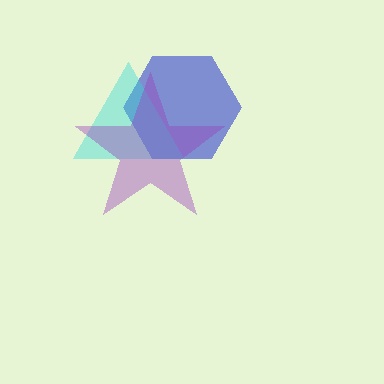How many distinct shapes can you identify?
There are 3 distinct shapes: a blue hexagon, a cyan triangle, a purple star.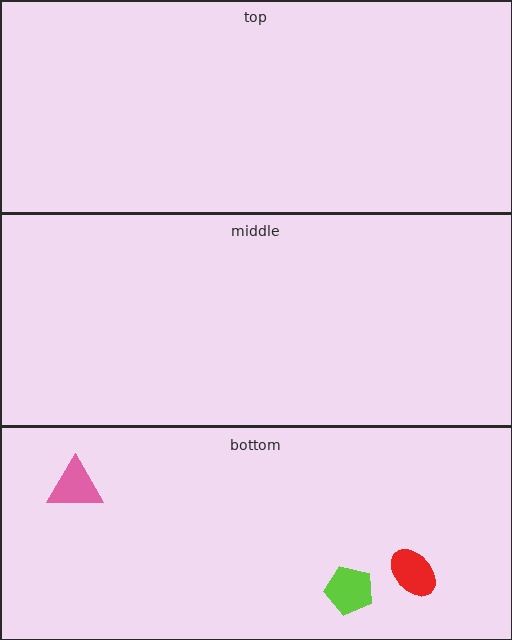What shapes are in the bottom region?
The lime pentagon, the pink triangle, the red ellipse.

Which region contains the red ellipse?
The bottom region.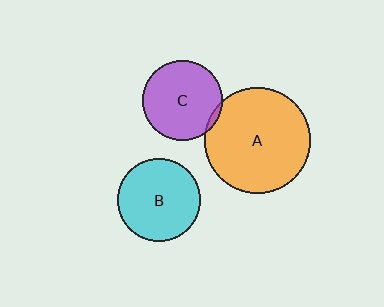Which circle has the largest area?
Circle A (orange).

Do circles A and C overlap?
Yes.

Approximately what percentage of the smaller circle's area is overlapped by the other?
Approximately 5%.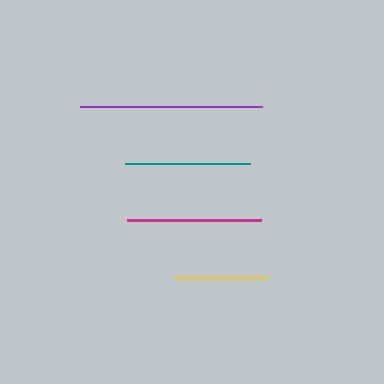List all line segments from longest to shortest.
From longest to shortest: purple, magenta, teal, yellow.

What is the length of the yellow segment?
The yellow segment is approximately 94 pixels long.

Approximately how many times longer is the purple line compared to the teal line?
The purple line is approximately 1.4 times the length of the teal line.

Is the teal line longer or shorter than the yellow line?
The teal line is longer than the yellow line.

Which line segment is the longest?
The purple line is the longest at approximately 181 pixels.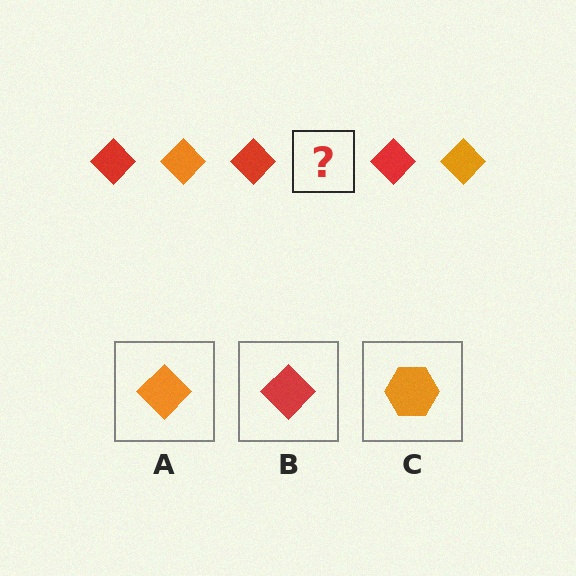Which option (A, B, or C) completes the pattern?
A.